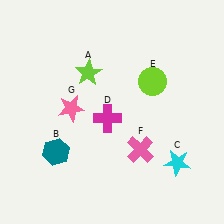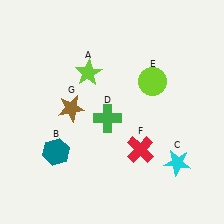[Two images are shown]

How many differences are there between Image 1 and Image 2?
There are 3 differences between the two images.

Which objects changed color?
D changed from magenta to green. F changed from pink to red. G changed from pink to brown.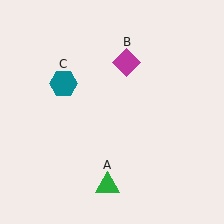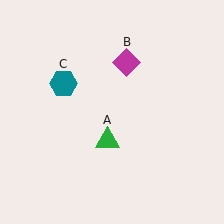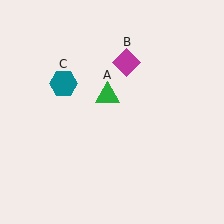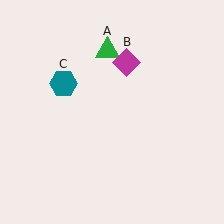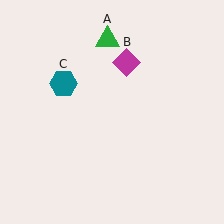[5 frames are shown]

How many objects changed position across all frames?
1 object changed position: green triangle (object A).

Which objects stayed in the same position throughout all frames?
Magenta diamond (object B) and teal hexagon (object C) remained stationary.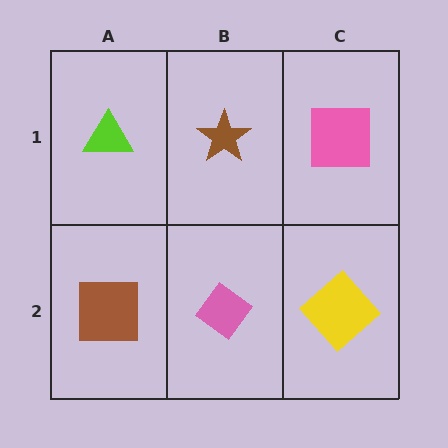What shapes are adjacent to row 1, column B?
A pink diamond (row 2, column B), a lime triangle (row 1, column A), a pink square (row 1, column C).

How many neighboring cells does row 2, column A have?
2.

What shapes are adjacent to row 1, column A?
A brown square (row 2, column A), a brown star (row 1, column B).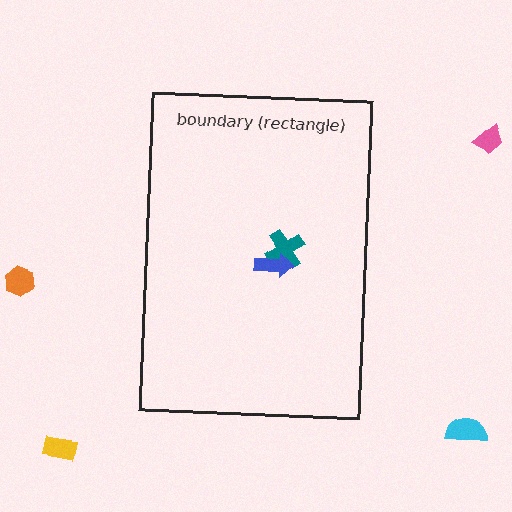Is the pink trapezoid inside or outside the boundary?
Outside.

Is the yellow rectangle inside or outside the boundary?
Outside.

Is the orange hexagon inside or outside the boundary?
Outside.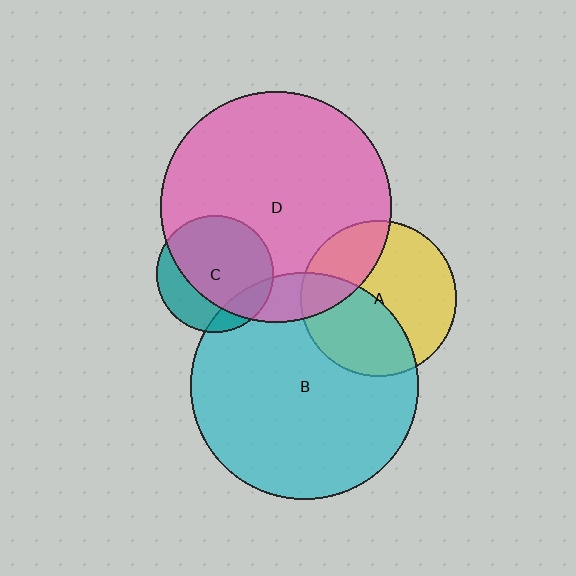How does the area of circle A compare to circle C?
Approximately 1.8 times.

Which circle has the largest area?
Circle D (pink).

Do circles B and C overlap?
Yes.